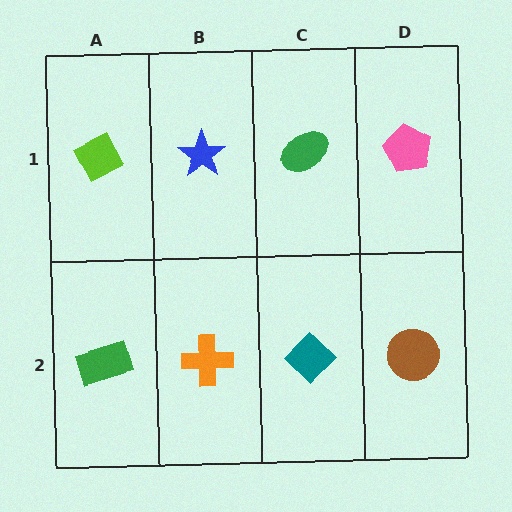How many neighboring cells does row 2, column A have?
2.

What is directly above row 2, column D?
A pink pentagon.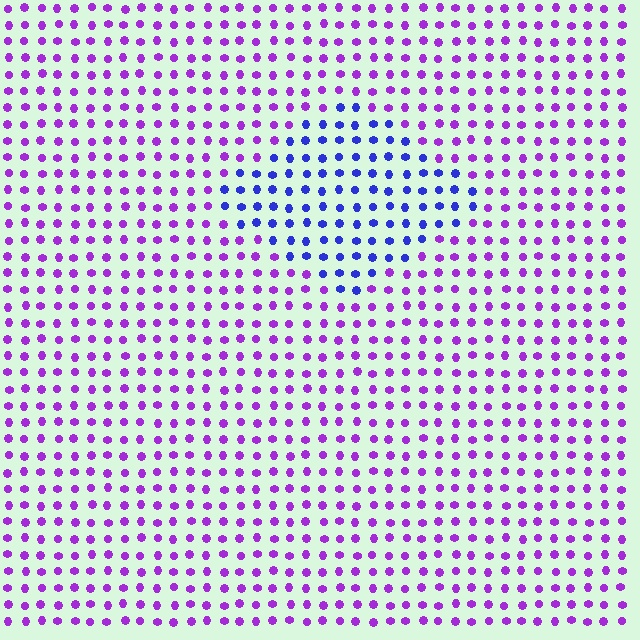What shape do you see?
I see a diamond.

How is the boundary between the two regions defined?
The boundary is defined purely by a slight shift in hue (about 45 degrees). Spacing, size, and orientation are identical on both sides.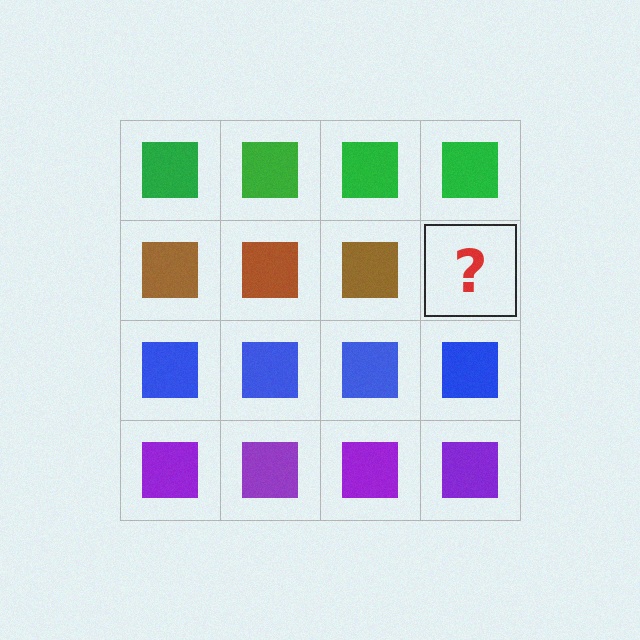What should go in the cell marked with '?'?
The missing cell should contain a brown square.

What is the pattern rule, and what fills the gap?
The rule is that each row has a consistent color. The gap should be filled with a brown square.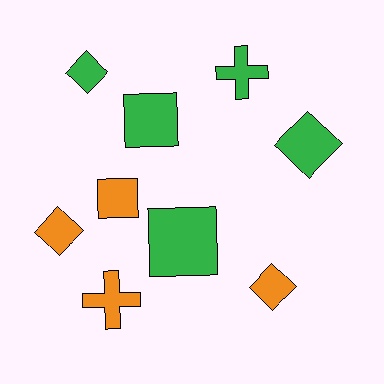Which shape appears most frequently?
Diamond, with 4 objects.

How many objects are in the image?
There are 9 objects.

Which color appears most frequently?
Green, with 5 objects.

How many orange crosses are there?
There is 1 orange cross.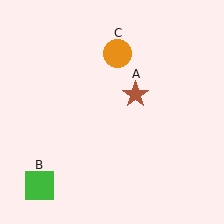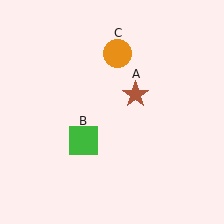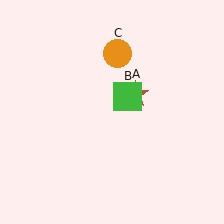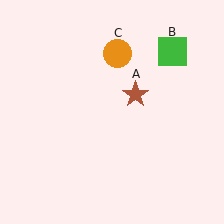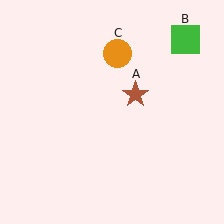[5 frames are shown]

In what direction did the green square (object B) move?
The green square (object B) moved up and to the right.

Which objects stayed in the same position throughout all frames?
Brown star (object A) and orange circle (object C) remained stationary.